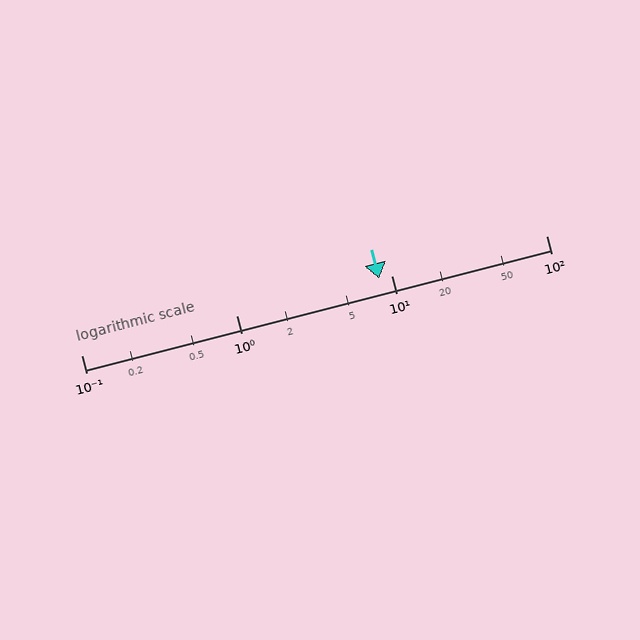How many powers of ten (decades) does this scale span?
The scale spans 3 decades, from 0.1 to 100.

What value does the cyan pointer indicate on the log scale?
The pointer indicates approximately 8.4.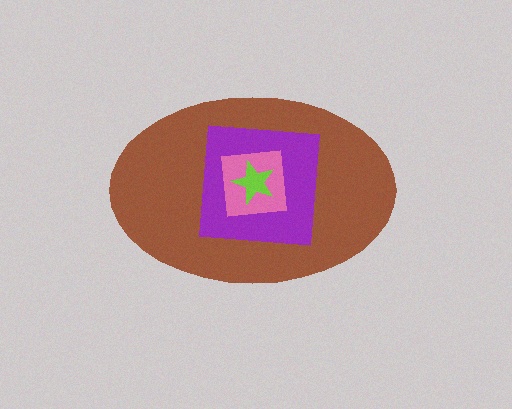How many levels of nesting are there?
4.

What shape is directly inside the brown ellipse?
The purple square.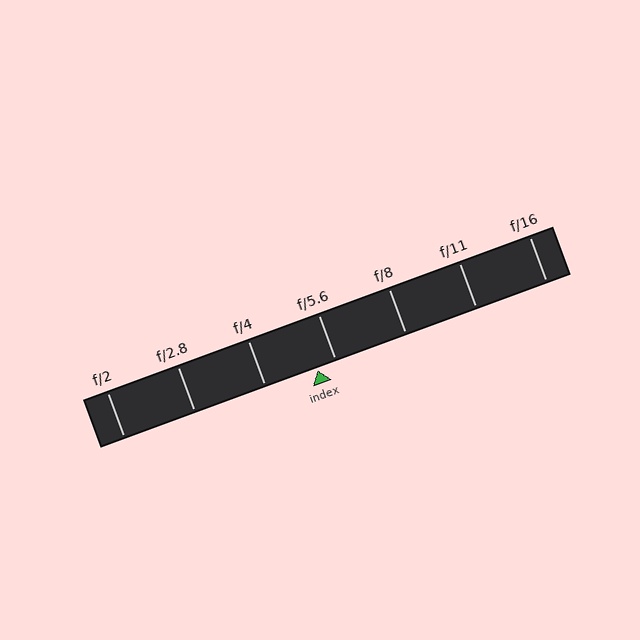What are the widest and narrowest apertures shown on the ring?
The widest aperture shown is f/2 and the narrowest is f/16.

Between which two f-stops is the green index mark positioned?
The index mark is between f/4 and f/5.6.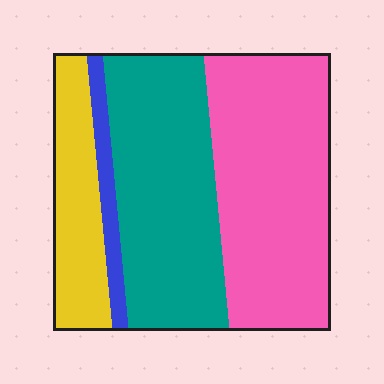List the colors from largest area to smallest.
From largest to smallest: pink, teal, yellow, blue.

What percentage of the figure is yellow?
Yellow covers about 15% of the figure.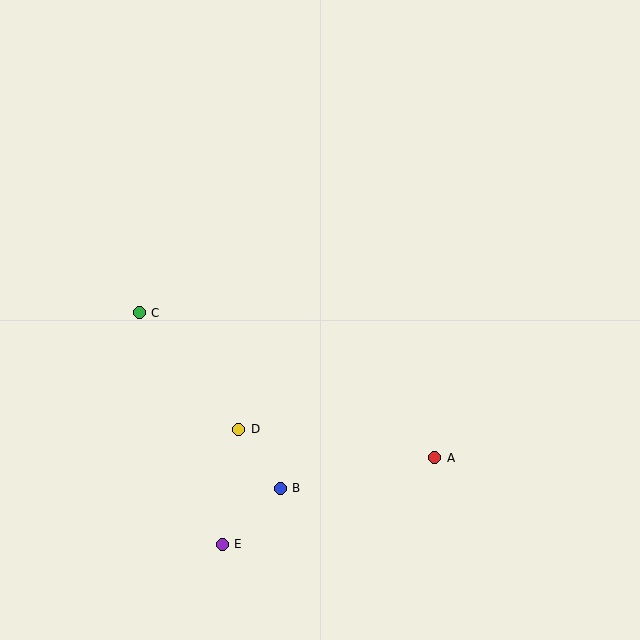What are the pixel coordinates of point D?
Point D is at (239, 429).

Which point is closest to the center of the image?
Point D at (239, 429) is closest to the center.